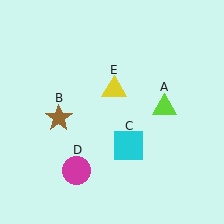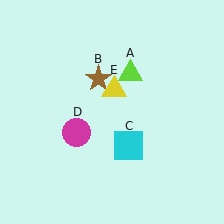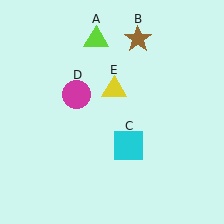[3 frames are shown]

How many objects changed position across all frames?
3 objects changed position: lime triangle (object A), brown star (object B), magenta circle (object D).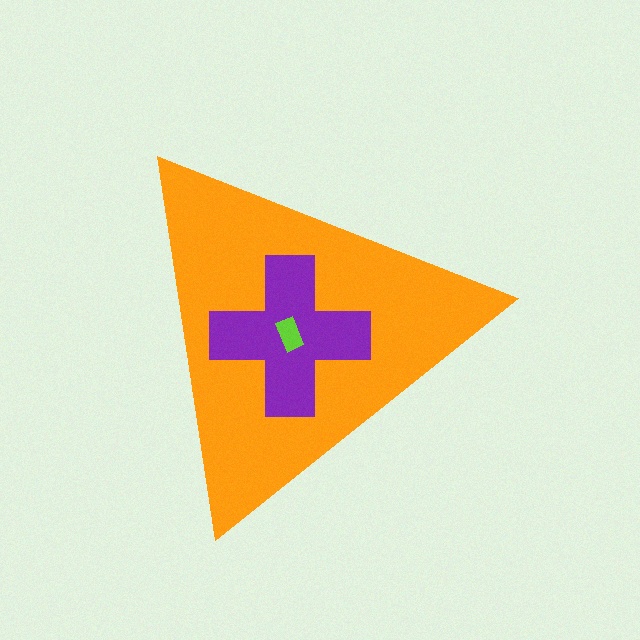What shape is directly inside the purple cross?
The lime rectangle.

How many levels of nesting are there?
3.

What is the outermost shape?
The orange triangle.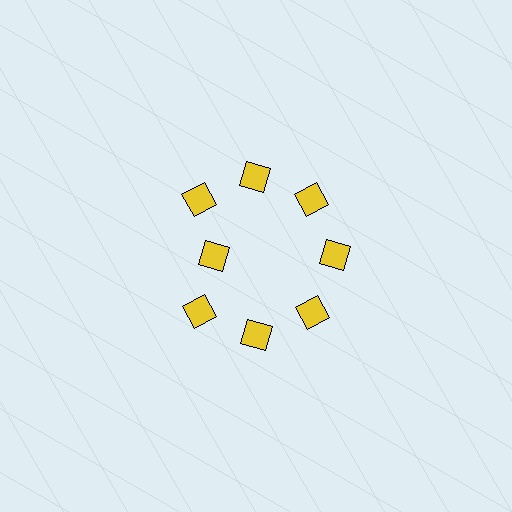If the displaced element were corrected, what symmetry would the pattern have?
It would have 8-fold rotational symmetry — the pattern would map onto itself every 45 degrees.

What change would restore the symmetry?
The symmetry would be restored by moving it outward, back onto the ring so that all 8 diamonds sit at equal angles and equal distance from the center.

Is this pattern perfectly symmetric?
No. The 8 yellow diamonds are arranged in a ring, but one element near the 9 o'clock position is pulled inward toward the center, breaking the 8-fold rotational symmetry.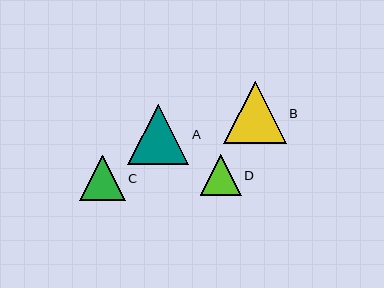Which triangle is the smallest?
Triangle D is the smallest with a size of approximately 41 pixels.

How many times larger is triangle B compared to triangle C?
Triangle B is approximately 1.4 times the size of triangle C.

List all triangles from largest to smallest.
From largest to smallest: B, A, C, D.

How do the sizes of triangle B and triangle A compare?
Triangle B and triangle A are approximately the same size.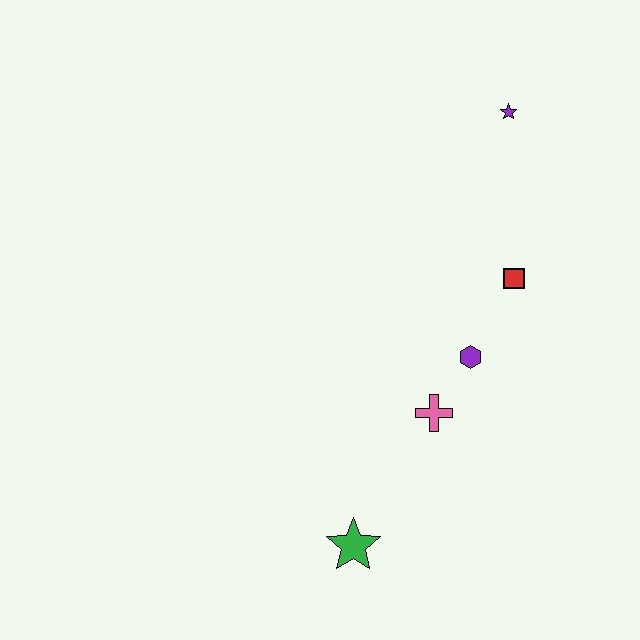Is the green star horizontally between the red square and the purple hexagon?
No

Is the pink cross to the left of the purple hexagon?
Yes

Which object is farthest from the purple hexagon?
The purple star is farthest from the purple hexagon.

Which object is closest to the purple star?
The red square is closest to the purple star.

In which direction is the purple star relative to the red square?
The purple star is above the red square.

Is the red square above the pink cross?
Yes